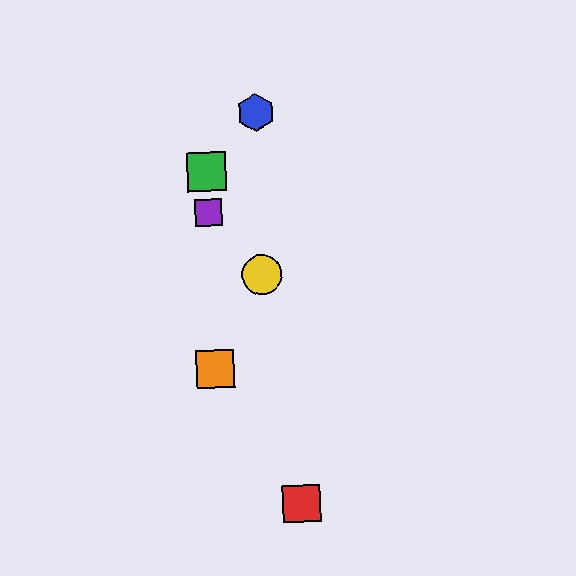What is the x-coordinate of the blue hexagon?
The blue hexagon is at x≈255.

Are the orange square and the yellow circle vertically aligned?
No, the orange square is at x≈215 and the yellow circle is at x≈262.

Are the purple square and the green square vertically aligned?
Yes, both are at x≈208.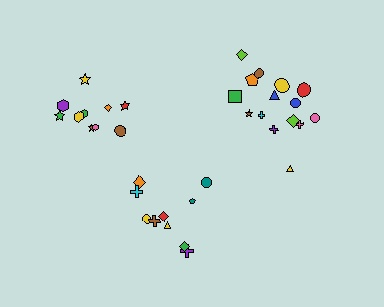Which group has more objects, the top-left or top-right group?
The top-right group.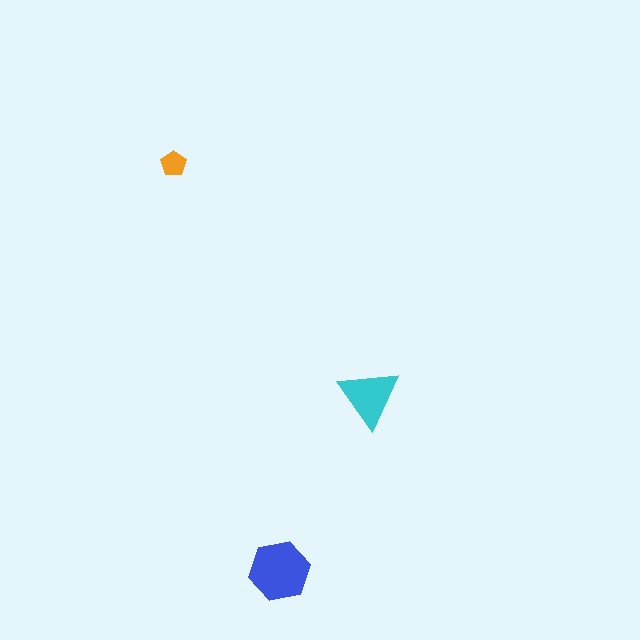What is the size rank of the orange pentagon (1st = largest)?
3rd.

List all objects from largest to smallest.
The blue hexagon, the cyan triangle, the orange pentagon.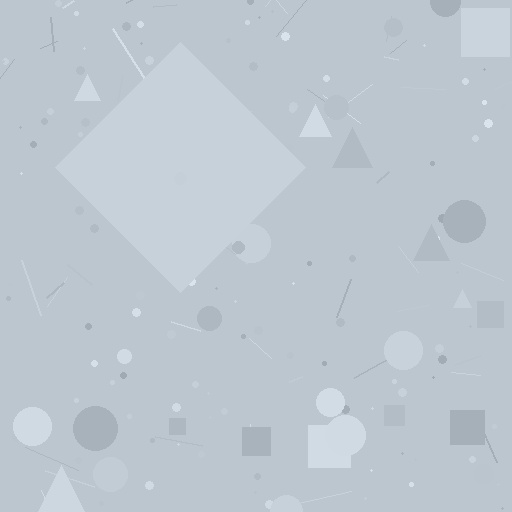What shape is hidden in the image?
A diamond is hidden in the image.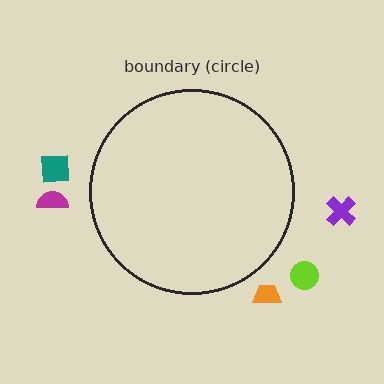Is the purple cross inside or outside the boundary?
Outside.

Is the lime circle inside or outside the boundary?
Outside.